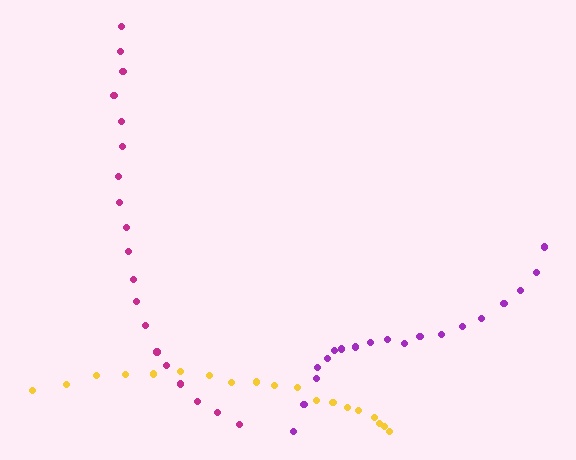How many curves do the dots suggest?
There are 3 distinct paths.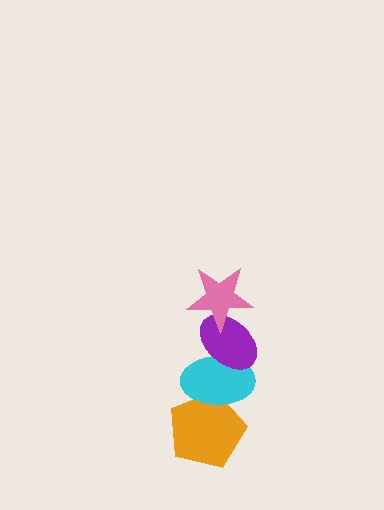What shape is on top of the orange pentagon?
The cyan ellipse is on top of the orange pentagon.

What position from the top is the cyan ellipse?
The cyan ellipse is 3rd from the top.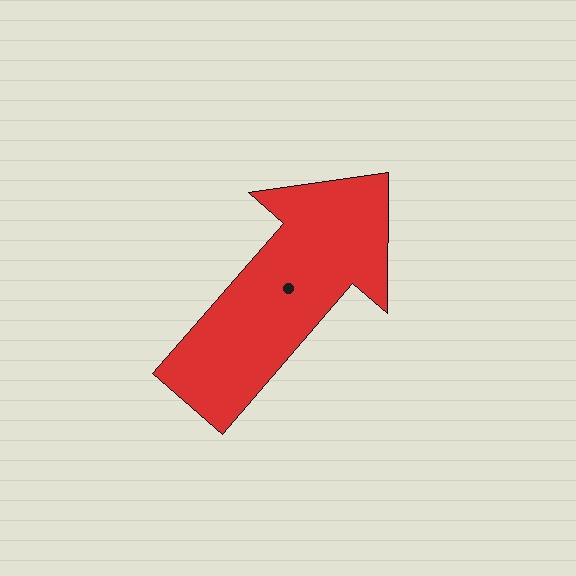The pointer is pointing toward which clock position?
Roughly 1 o'clock.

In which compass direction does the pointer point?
Northeast.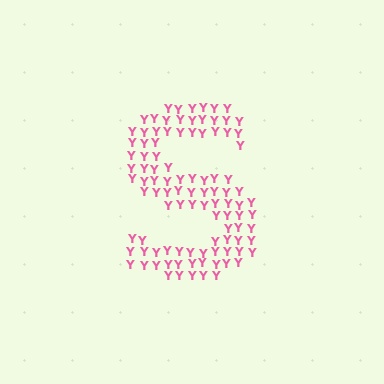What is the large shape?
The large shape is the letter S.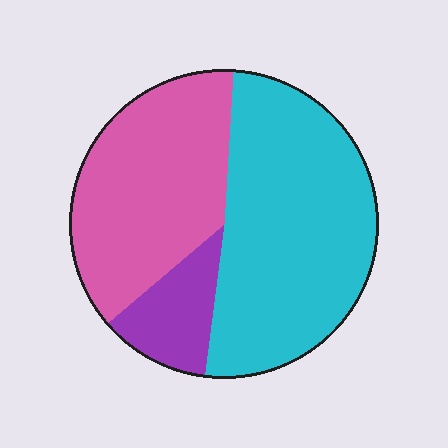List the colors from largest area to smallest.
From largest to smallest: cyan, pink, purple.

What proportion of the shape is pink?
Pink covers 37% of the shape.